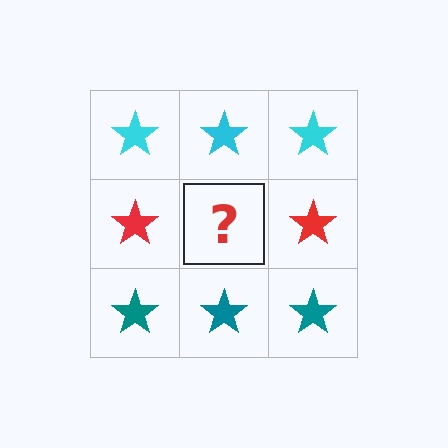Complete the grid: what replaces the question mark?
The question mark should be replaced with a red star.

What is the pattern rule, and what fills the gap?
The rule is that each row has a consistent color. The gap should be filled with a red star.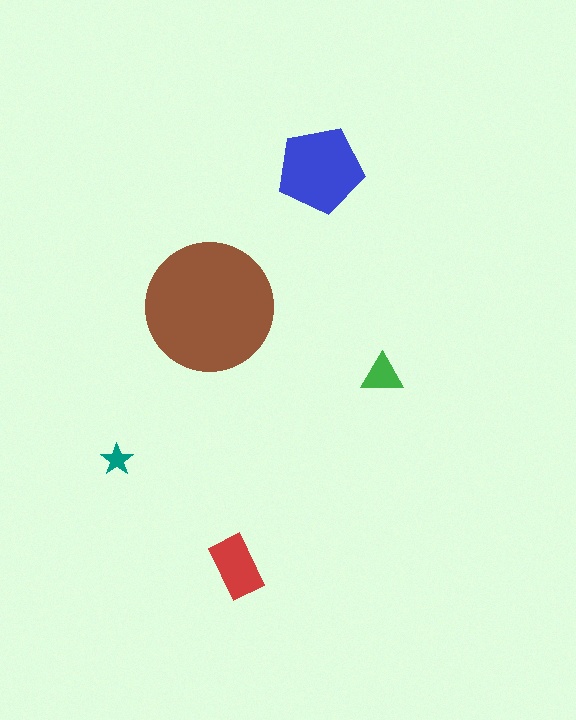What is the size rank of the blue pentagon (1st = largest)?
2nd.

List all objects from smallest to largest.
The teal star, the green triangle, the red rectangle, the blue pentagon, the brown circle.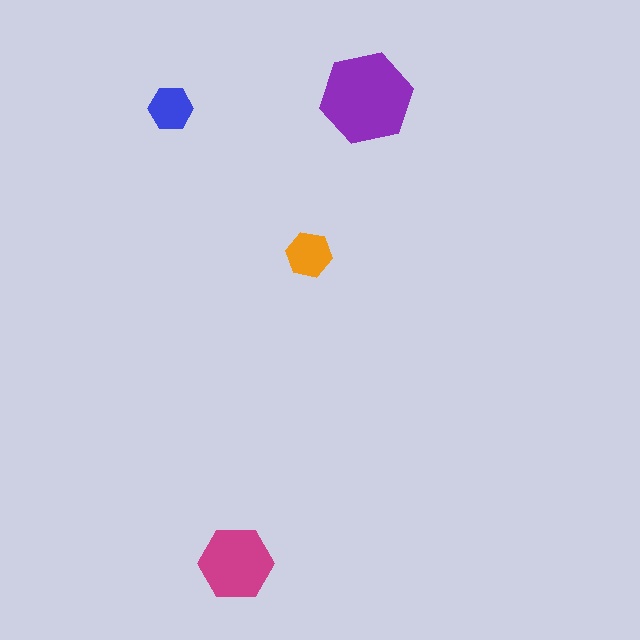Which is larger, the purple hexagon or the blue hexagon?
The purple one.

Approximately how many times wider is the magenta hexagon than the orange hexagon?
About 1.5 times wider.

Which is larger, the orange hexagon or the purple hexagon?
The purple one.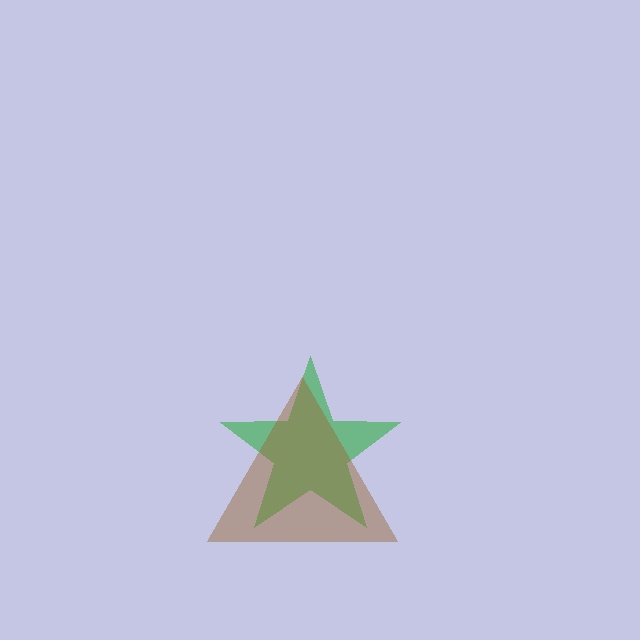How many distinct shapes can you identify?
There are 2 distinct shapes: a green star, a brown triangle.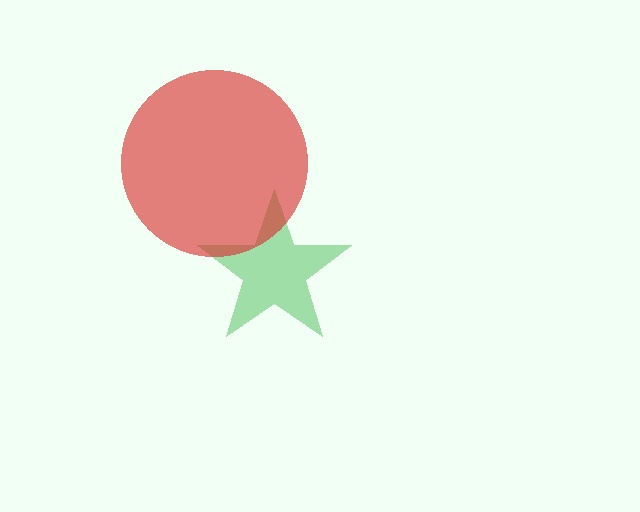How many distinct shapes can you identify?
There are 2 distinct shapes: a green star, a red circle.